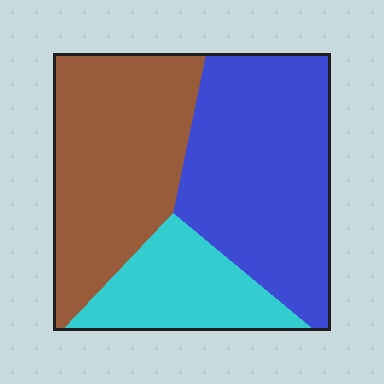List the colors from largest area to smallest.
From largest to smallest: blue, brown, cyan.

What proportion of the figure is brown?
Brown covers 38% of the figure.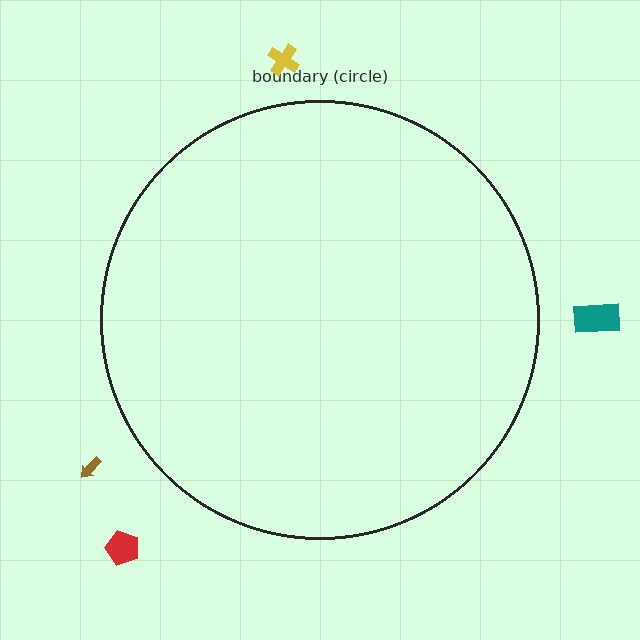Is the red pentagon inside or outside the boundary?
Outside.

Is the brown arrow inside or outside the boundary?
Outside.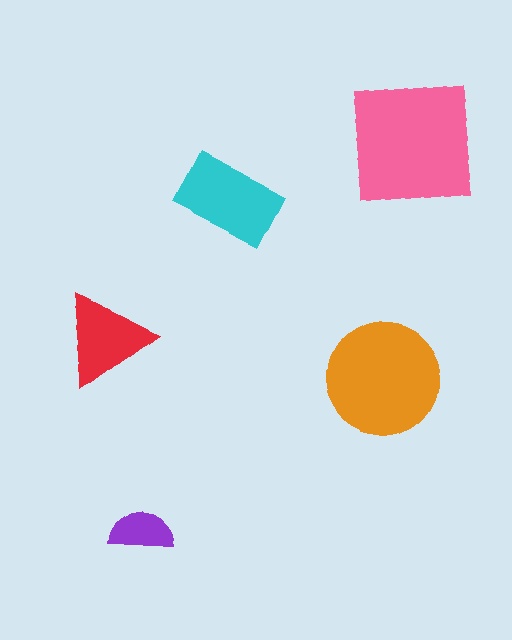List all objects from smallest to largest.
The purple semicircle, the red triangle, the cyan rectangle, the orange circle, the pink square.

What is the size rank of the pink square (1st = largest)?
1st.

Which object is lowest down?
The purple semicircle is bottommost.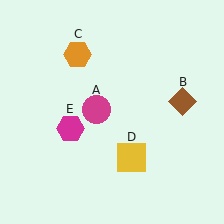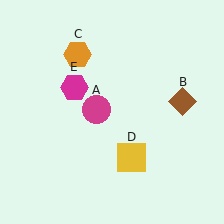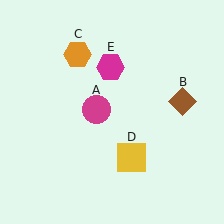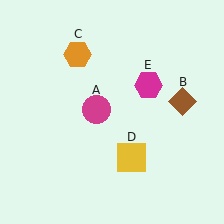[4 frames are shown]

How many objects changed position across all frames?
1 object changed position: magenta hexagon (object E).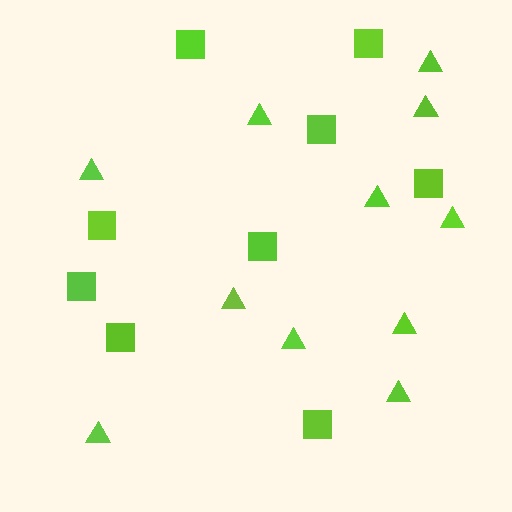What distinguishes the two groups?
There are 2 groups: one group of squares (9) and one group of triangles (11).